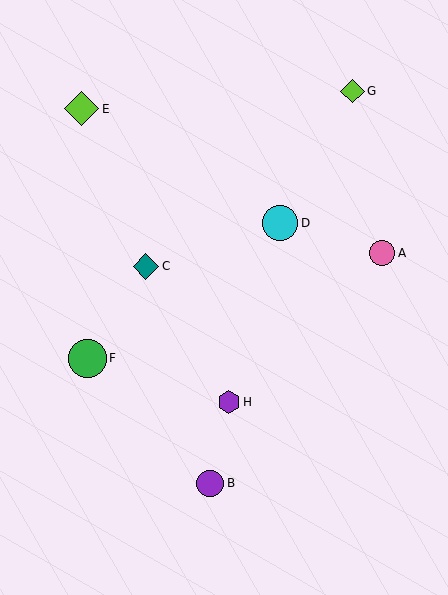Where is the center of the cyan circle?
The center of the cyan circle is at (280, 223).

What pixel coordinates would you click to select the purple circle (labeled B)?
Click at (210, 483) to select the purple circle B.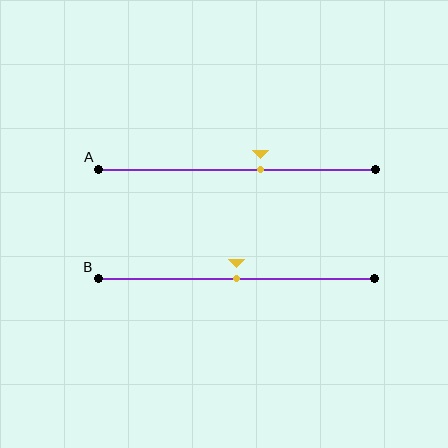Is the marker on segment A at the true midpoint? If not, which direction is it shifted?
No, the marker on segment A is shifted to the right by about 8% of the segment length.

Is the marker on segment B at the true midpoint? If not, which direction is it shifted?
Yes, the marker on segment B is at the true midpoint.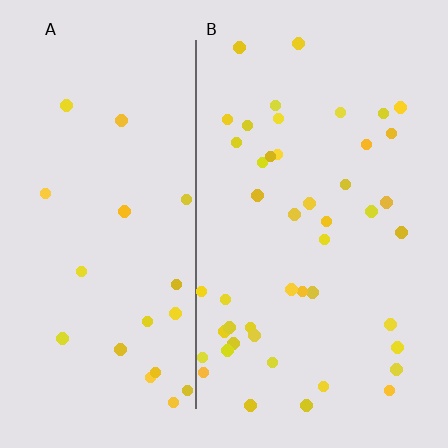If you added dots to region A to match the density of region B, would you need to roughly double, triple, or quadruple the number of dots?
Approximately double.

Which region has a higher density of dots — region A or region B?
B (the right).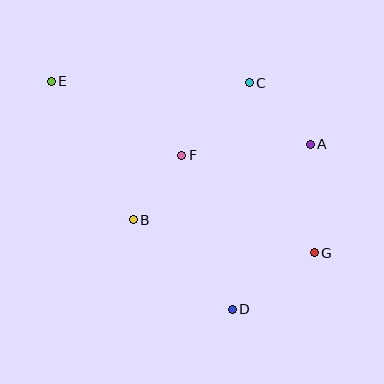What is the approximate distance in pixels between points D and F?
The distance between D and F is approximately 162 pixels.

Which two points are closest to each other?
Points B and F are closest to each other.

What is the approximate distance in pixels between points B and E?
The distance between B and E is approximately 161 pixels.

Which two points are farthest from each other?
Points E and G are farthest from each other.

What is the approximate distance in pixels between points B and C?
The distance between B and C is approximately 179 pixels.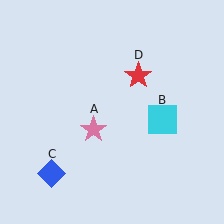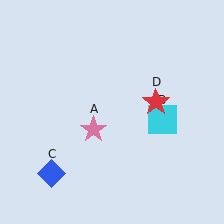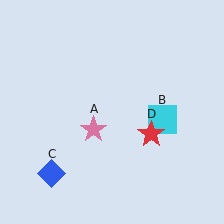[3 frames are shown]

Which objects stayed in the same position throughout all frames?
Pink star (object A) and cyan square (object B) and blue diamond (object C) remained stationary.